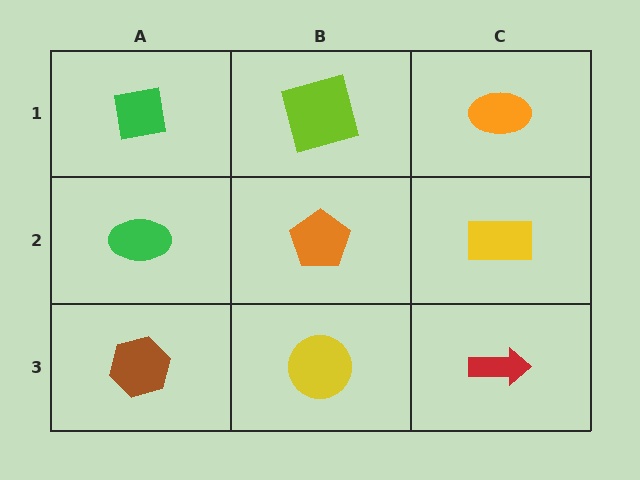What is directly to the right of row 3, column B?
A red arrow.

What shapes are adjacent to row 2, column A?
A green square (row 1, column A), a brown hexagon (row 3, column A), an orange pentagon (row 2, column B).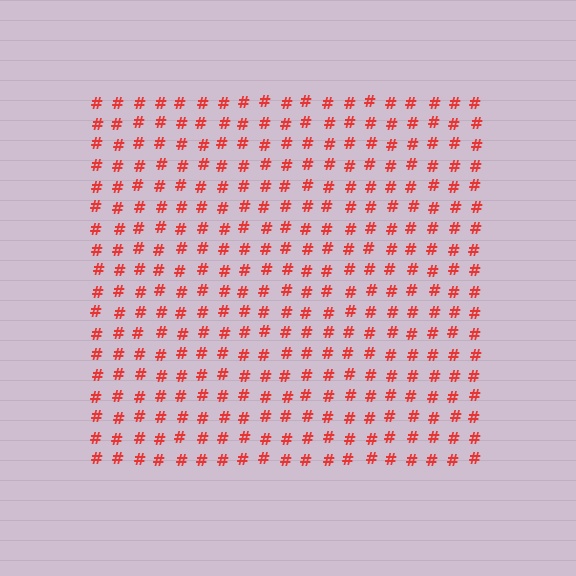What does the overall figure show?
The overall figure shows a square.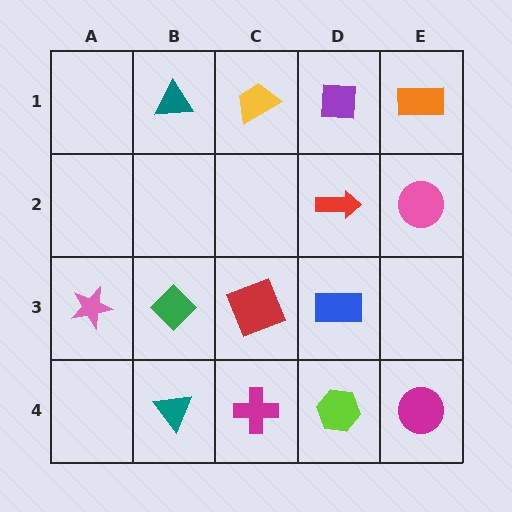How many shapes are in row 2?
2 shapes.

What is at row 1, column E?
An orange rectangle.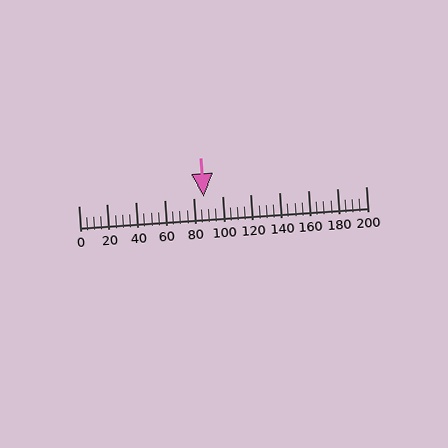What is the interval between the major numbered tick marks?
The major tick marks are spaced 20 units apart.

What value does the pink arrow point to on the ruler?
The pink arrow points to approximately 87.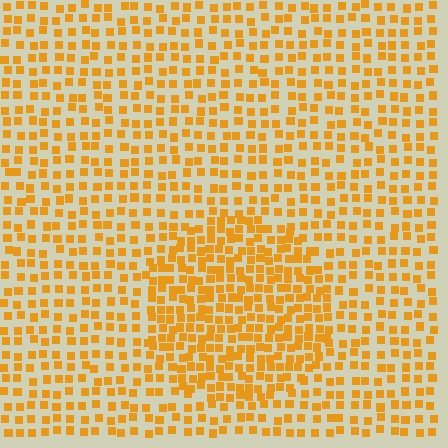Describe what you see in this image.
The image contains small orange elements arranged at two different densities. A circle-shaped region is visible where the elements are more densely packed than the surrounding area.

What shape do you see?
I see a circle.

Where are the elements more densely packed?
The elements are more densely packed inside the circle boundary.